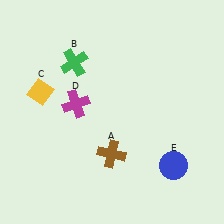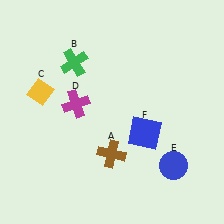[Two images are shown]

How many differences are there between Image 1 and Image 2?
There is 1 difference between the two images.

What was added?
A blue square (F) was added in Image 2.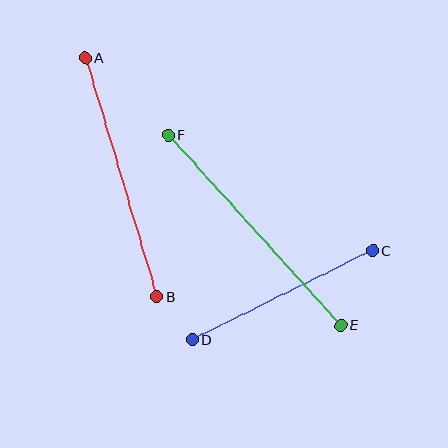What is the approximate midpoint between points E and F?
The midpoint is at approximately (254, 230) pixels.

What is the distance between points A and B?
The distance is approximately 249 pixels.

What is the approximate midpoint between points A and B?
The midpoint is at approximately (121, 177) pixels.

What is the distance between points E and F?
The distance is approximately 257 pixels.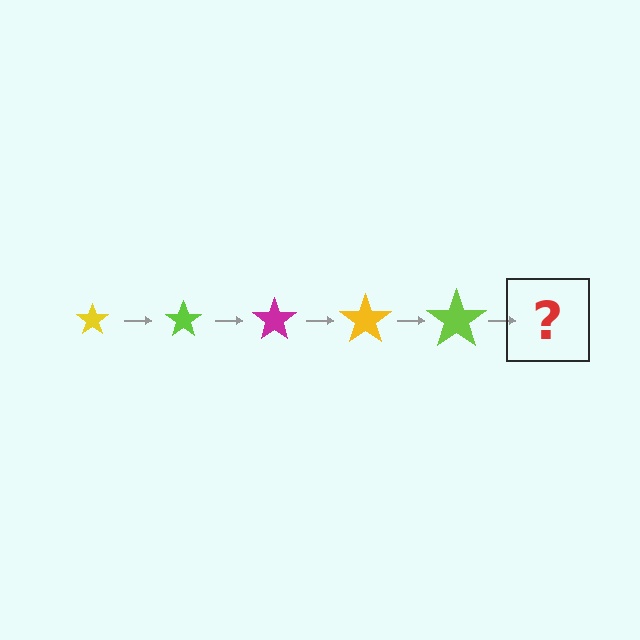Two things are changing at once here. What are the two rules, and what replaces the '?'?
The two rules are that the star grows larger each step and the color cycles through yellow, lime, and magenta. The '?' should be a magenta star, larger than the previous one.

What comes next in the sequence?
The next element should be a magenta star, larger than the previous one.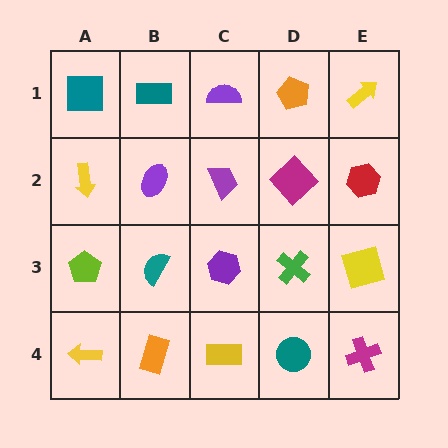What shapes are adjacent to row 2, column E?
A yellow arrow (row 1, column E), a yellow square (row 3, column E), a magenta diamond (row 2, column D).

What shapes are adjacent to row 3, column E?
A red hexagon (row 2, column E), a magenta cross (row 4, column E), a green cross (row 3, column D).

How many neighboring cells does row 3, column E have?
3.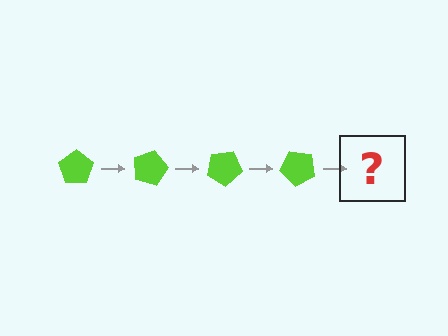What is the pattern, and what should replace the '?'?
The pattern is that the pentagon rotates 15 degrees each step. The '?' should be a lime pentagon rotated 60 degrees.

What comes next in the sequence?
The next element should be a lime pentagon rotated 60 degrees.